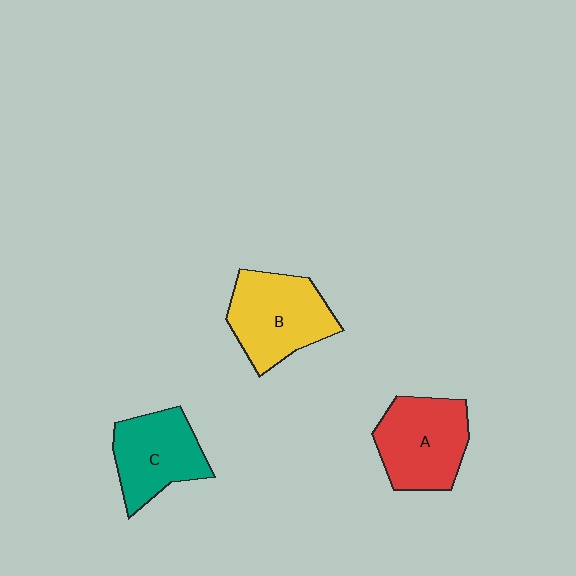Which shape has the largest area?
Shape B (yellow).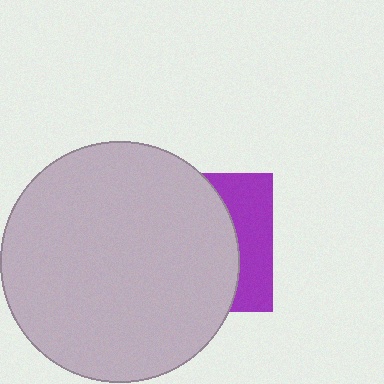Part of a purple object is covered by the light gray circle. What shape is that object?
It is a square.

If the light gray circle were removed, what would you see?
You would see the complete purple square.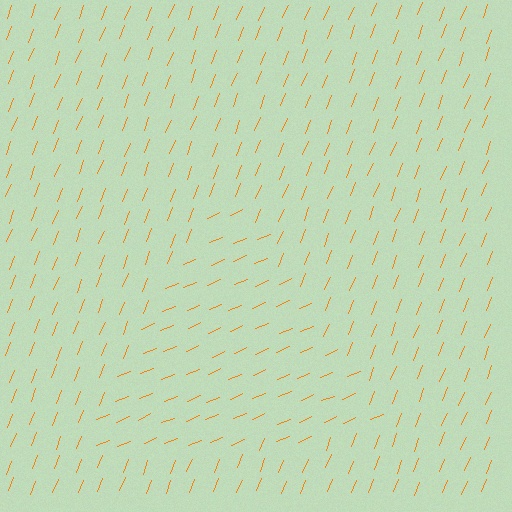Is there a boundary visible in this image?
Yes, there is a texture boundary formed by a change in line orientation.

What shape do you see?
I see a triangle.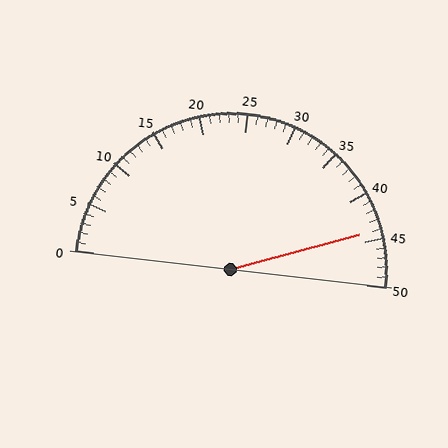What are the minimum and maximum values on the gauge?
The gauge ranges from 0 to 50.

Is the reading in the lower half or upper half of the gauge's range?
The reading is in the upper half of the range (0 to 50).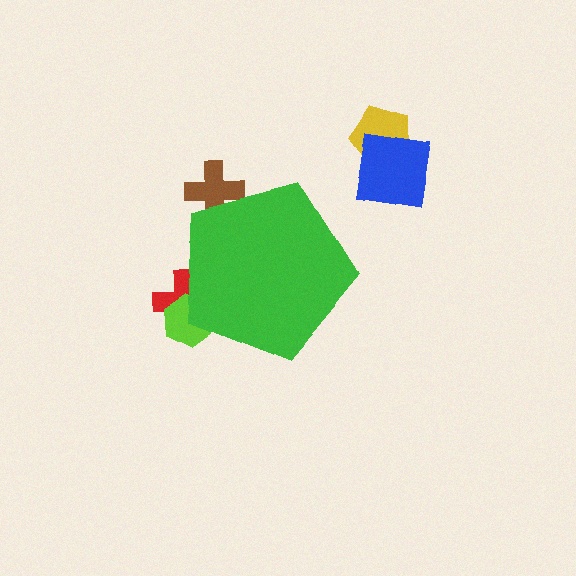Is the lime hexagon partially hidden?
Yes, the lime hexagon is partially hidden behind the green pentagon.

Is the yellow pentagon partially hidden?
No, the yellow pentagon is fully visible.